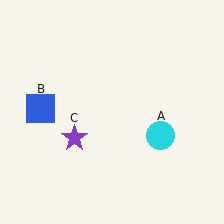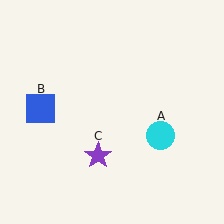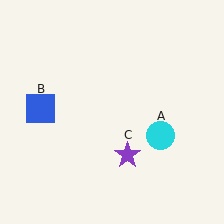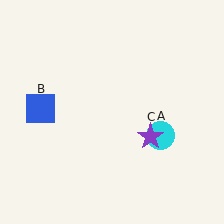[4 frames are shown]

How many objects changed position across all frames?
1 object changed position: purple star (object C).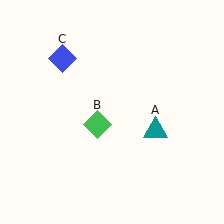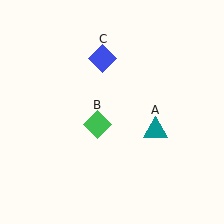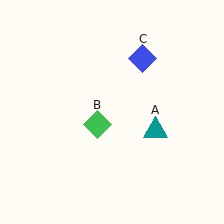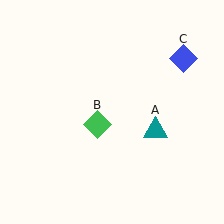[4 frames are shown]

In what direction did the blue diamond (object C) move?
The blue diamond (object C) moved right.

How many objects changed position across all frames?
1 object changed position: blue diamond (object C).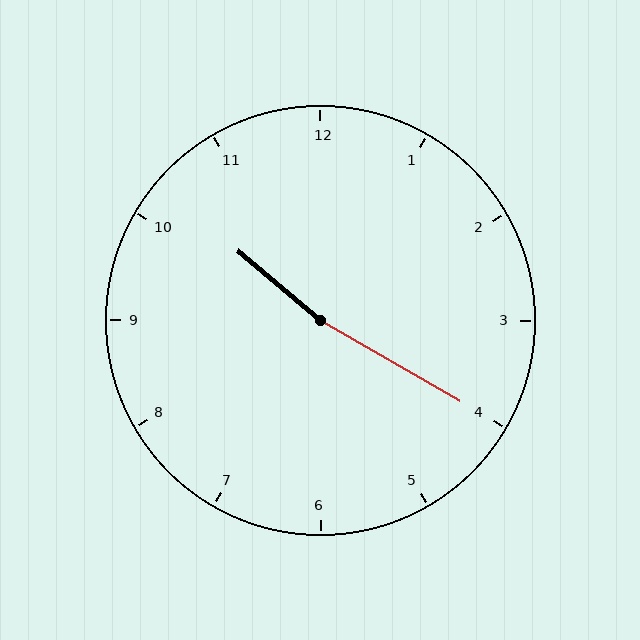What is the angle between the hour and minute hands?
Approximately 170 degrees.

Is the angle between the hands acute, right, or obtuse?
It is obtuse.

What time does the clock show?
10:20.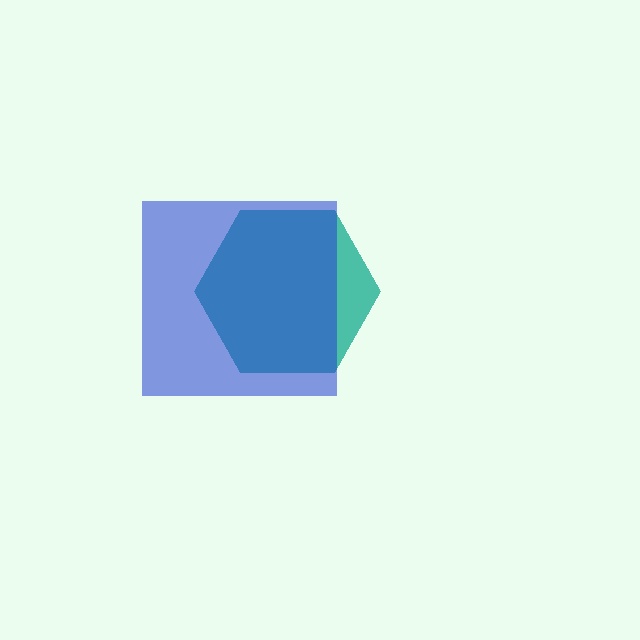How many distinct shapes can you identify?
There are 2 distinct shapes: a teal hexagon, a blue square.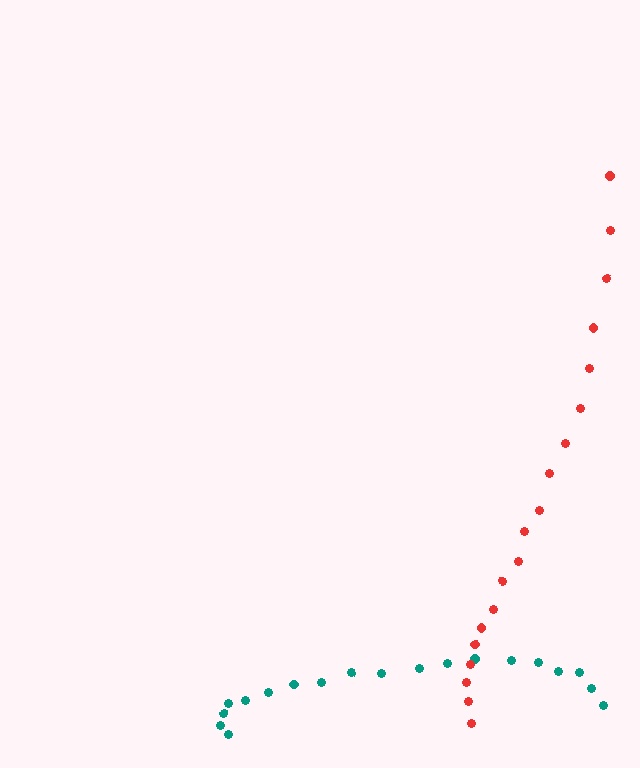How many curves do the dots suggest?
There are 2 distinct paths.